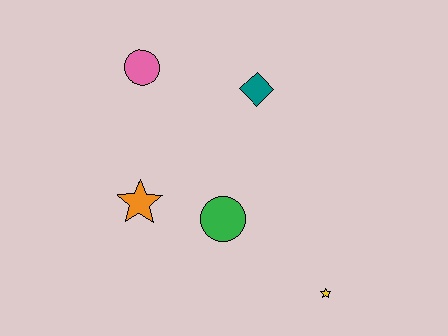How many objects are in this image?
There are 5 objects.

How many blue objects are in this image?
There are no blue objects.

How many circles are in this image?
There are 2 circles.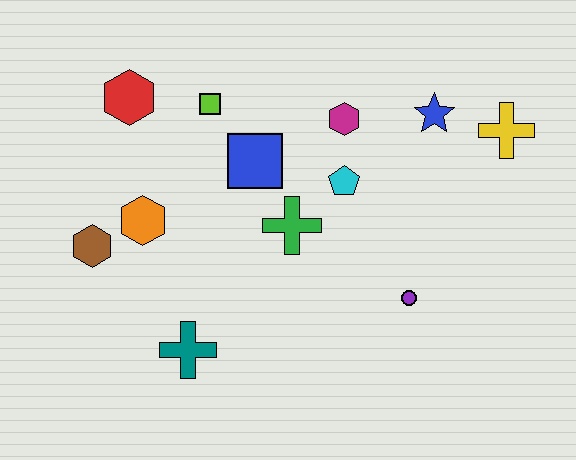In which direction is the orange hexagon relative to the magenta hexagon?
The orange hexagon is to the left of the magenta hexagon.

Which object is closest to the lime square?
The blue square is closest to the lime square.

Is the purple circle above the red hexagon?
No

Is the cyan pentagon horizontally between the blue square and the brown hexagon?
No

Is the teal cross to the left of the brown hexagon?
No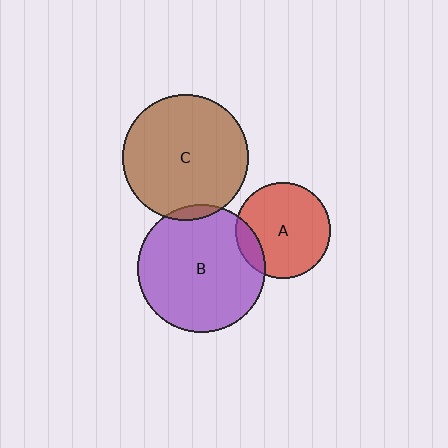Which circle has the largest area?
Circle B (purple).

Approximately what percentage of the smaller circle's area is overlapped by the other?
Approximately 5%.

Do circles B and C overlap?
Yes.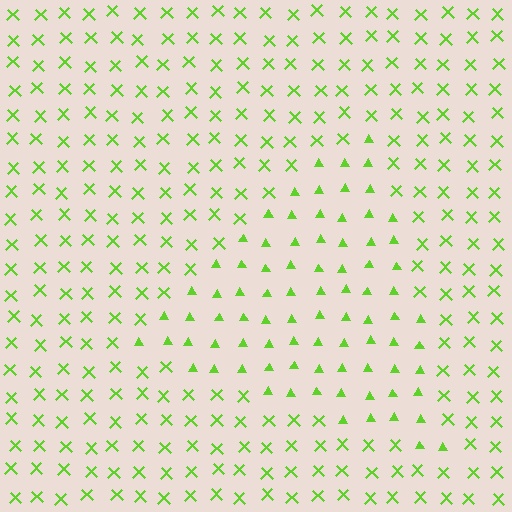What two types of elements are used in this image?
The image uses triangles inside the triangle region and X marks outside it.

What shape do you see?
I see a triangle.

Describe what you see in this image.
The image is filled with small lime elements arranged in a uniform grid. A triangle-shaped region contains triangles, while the surrounding area contains X marks. The boundary is defined purely by the change in element shape.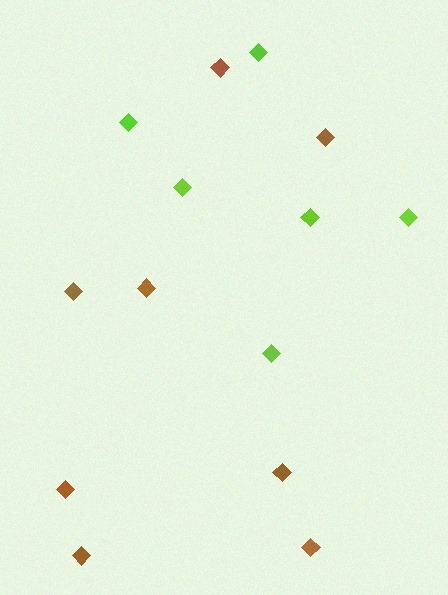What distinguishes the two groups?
There are 2 groups: one group of brown diamonds (8) and one group of lime diamonds (6).